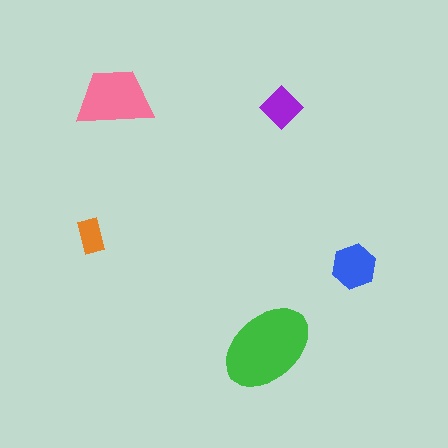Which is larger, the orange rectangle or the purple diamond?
The purple diamond.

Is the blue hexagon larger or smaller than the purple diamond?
Larger.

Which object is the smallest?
The orange rectangle.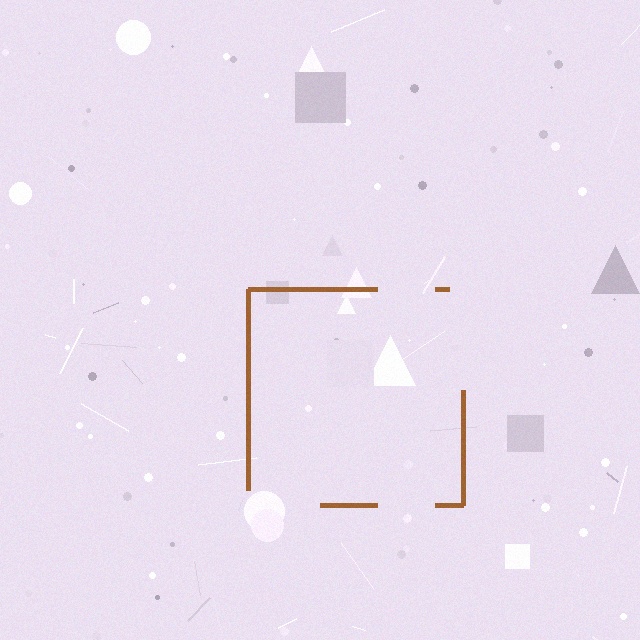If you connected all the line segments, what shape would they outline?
They would outline a square.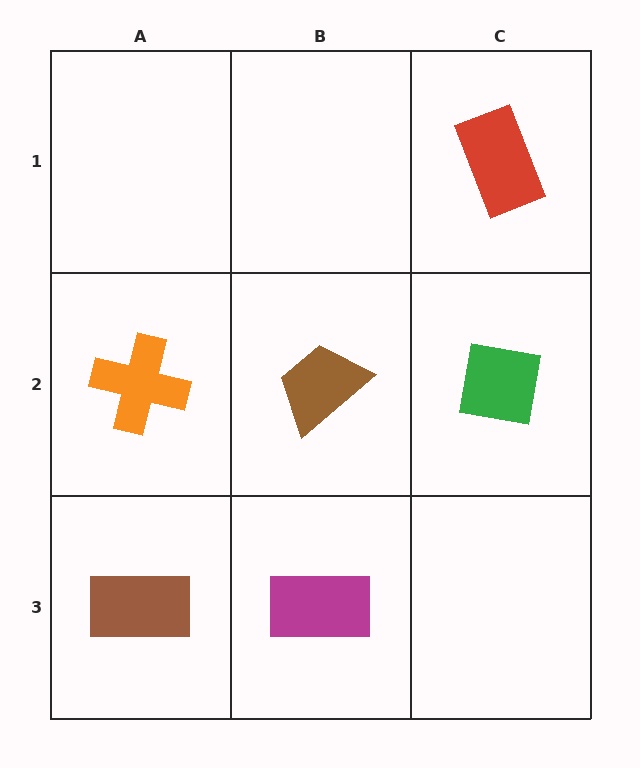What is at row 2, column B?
A brown trapezoid.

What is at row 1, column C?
A red rectangle.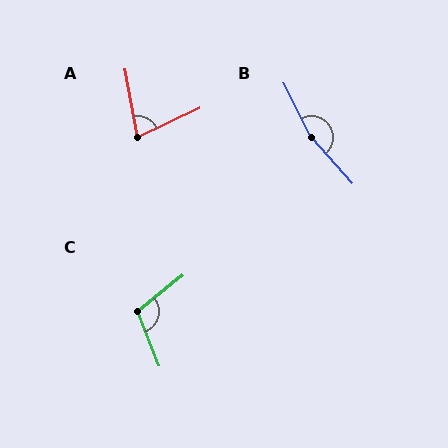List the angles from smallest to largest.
A (76°), C (108°), B (165°).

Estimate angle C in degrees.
Approximately 108 degrees.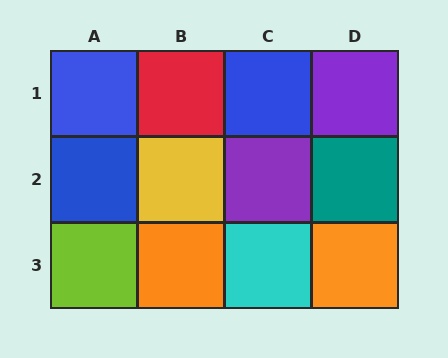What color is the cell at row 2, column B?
Yellow.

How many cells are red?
1 cell is red.